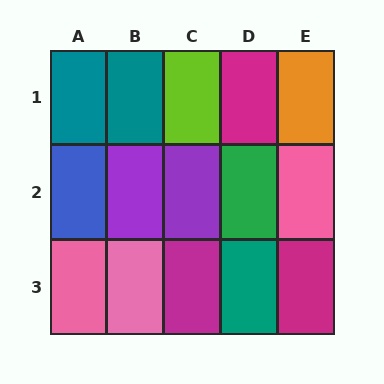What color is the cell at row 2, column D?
Green.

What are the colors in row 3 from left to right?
Pink, pink, magenta, teal, magenta.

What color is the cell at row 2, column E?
Pink.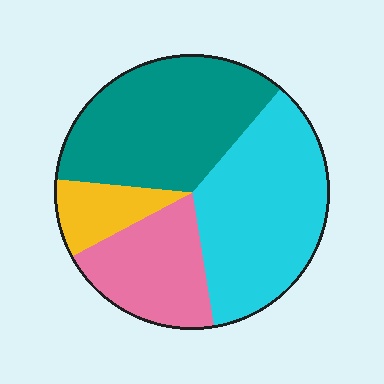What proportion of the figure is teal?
Teal covers about 35% of the figure.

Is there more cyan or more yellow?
Cyan.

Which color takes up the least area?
Yellow, at roughly 10%.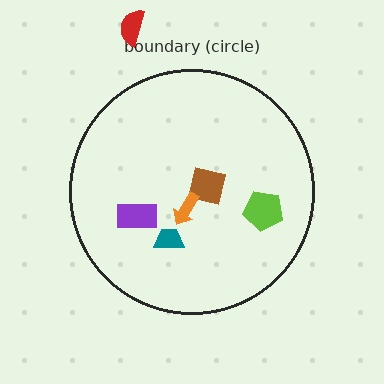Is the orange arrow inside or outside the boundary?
Inside.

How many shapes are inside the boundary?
5 inside, 1 outside.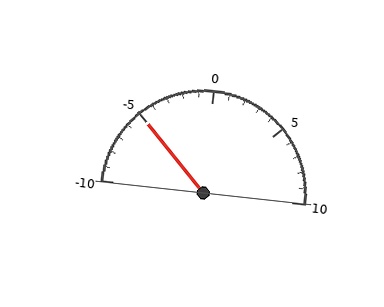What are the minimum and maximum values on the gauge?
The gauge ranges from -10 to 10.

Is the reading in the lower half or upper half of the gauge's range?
The reading is in the lower half of the range (-10 to 10).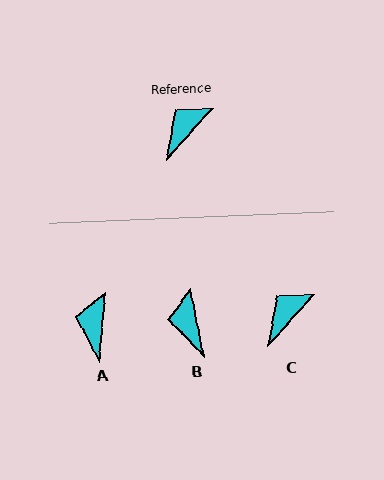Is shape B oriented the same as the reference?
No, it is off by about 54 degrees.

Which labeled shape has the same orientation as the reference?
C.